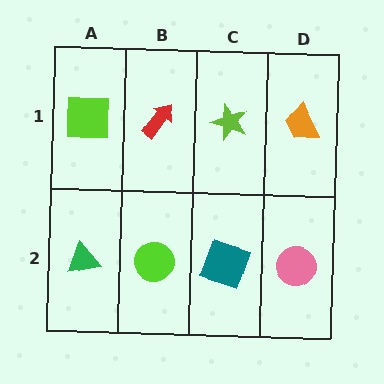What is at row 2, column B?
A lime circle.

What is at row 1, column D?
An orange trapezoid.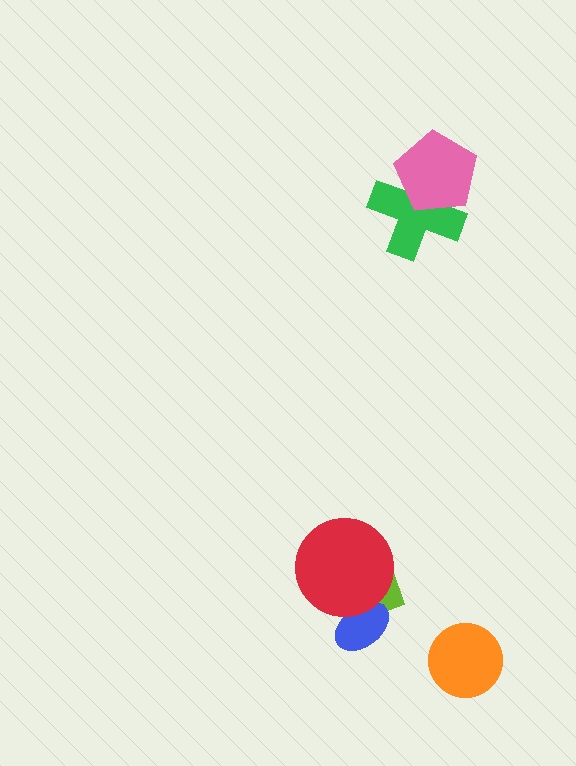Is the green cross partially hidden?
Yes, it is partially covered by another shape.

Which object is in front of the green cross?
The pink pentagon is in front of the green cross.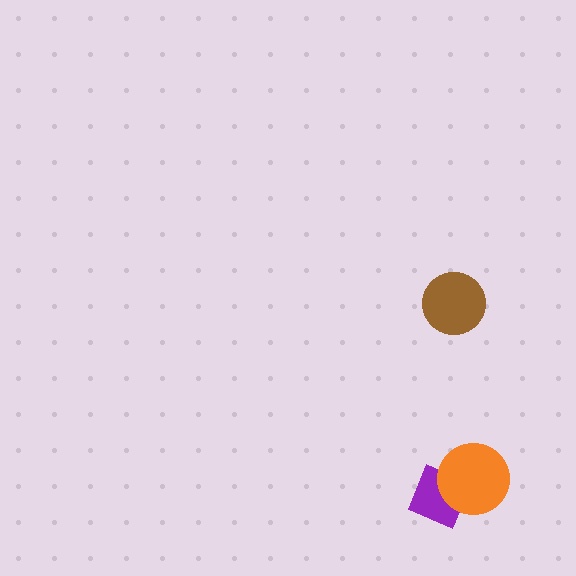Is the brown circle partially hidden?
No, no other shape covers it.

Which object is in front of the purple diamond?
The orange circle is in front of the purple diamond.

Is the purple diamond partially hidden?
Yes, it is partially covered by another shape.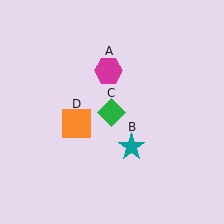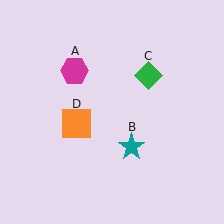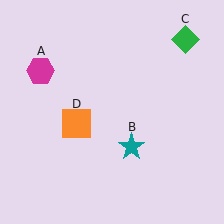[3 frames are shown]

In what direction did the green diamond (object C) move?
The green diamond (object C) moved up and to the right.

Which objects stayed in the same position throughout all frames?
Teal star (object B) and orange square (object D) remained stationary.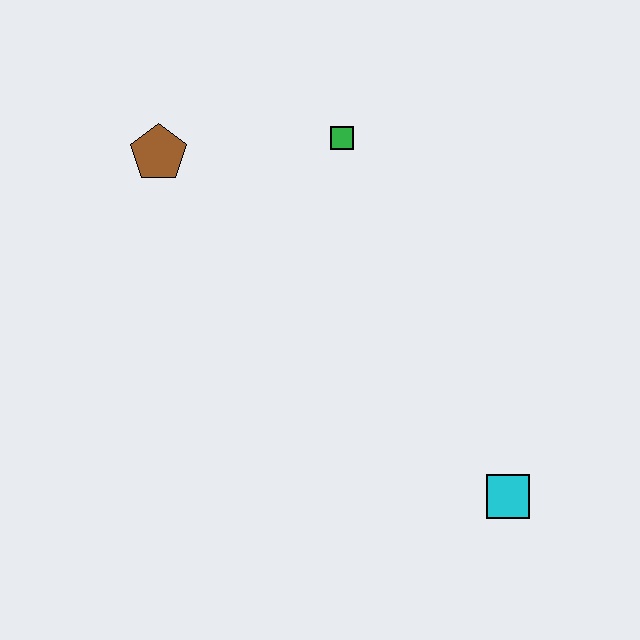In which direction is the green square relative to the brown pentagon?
The green square is to the right of the brown pentagon.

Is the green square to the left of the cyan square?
Yes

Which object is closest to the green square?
The brown pentagon is closest to the green square.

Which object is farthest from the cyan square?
The brown pentagon is farthest from the cyan square.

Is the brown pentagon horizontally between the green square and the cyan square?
No